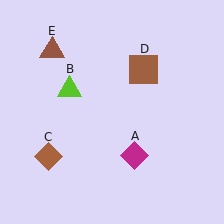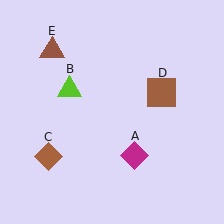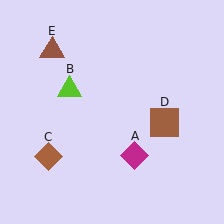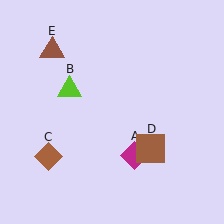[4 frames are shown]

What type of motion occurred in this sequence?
The brown square (object D) rotated clockwise around the center of the scene.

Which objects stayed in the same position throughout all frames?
Magenta diamond (object A) and lime triangle (object B) and brown diamond (object C) and brown triangle (object E) remained stationary.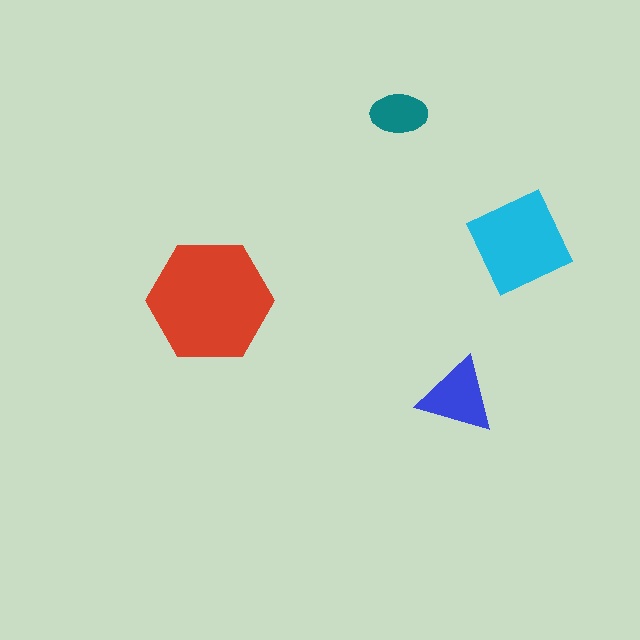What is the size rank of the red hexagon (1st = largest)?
1st.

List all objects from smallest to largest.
The teal ellipse, the blue triangle, the cyan diamond, the red hexagon.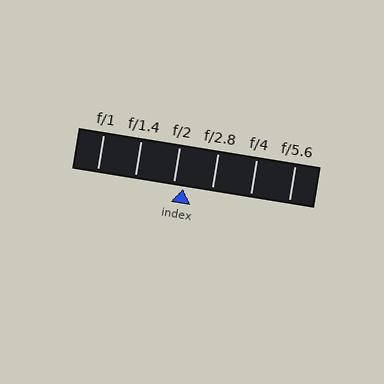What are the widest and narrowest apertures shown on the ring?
The widest aperture shown is f/1 and the narrowest is f/5.6.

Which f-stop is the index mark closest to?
The index mark is closest to f/2.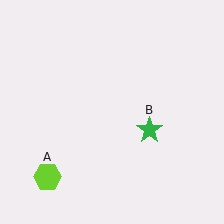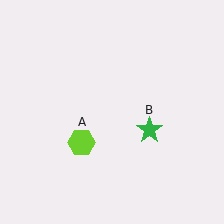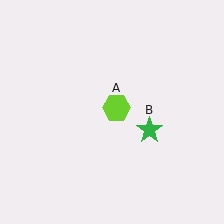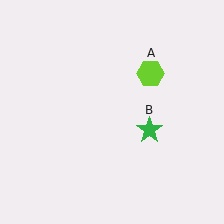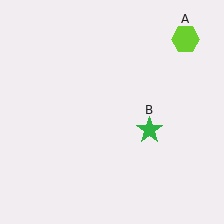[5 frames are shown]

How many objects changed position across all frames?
1 object changed position: lime hexagon (object A).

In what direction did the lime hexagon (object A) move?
The lime hexagon (object A) moved up and to the right.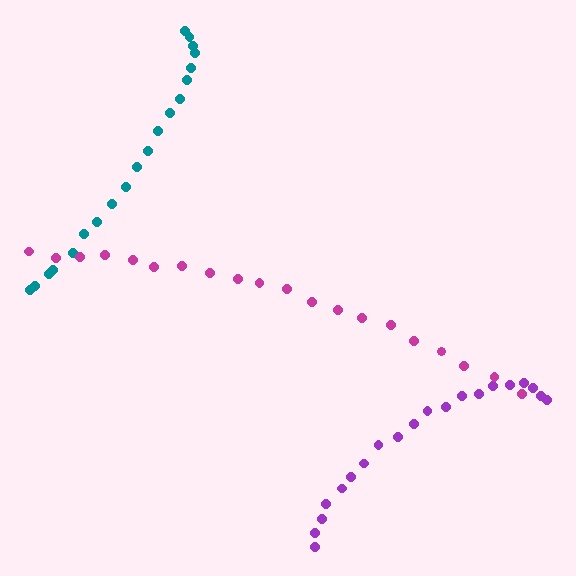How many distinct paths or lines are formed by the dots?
There are 3 distinct paths.